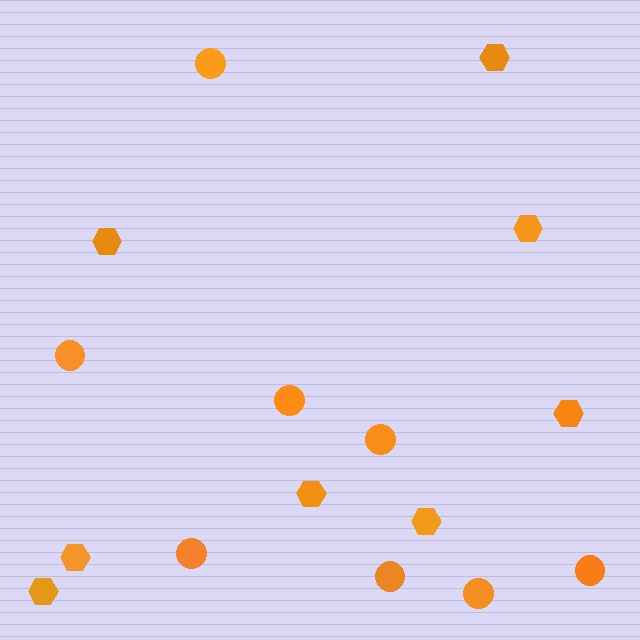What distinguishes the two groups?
There are 2 groups: one group of circles (8) and one group of hexagons (8).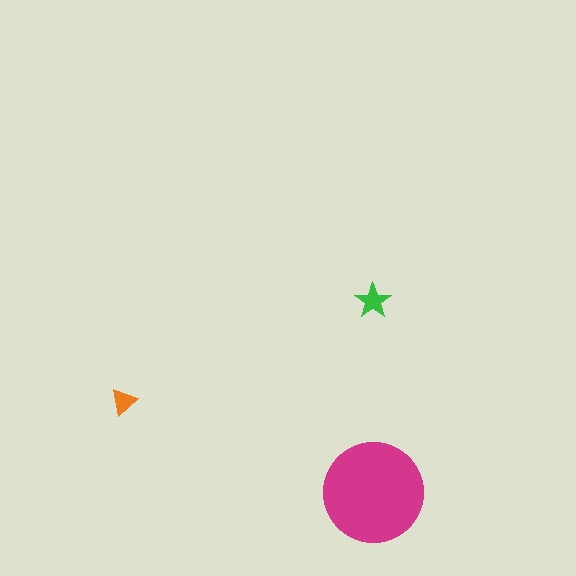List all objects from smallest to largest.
The orange triangle, the green star, the magenta circle.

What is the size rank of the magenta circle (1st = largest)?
1st.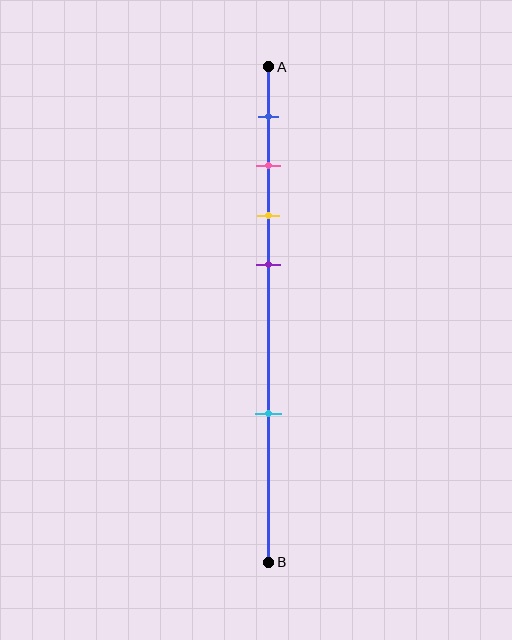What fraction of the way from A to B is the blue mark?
The blue mark is approximately 10% (0.1) of the way from A to B.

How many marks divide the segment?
There are 5 marks dividing the segment.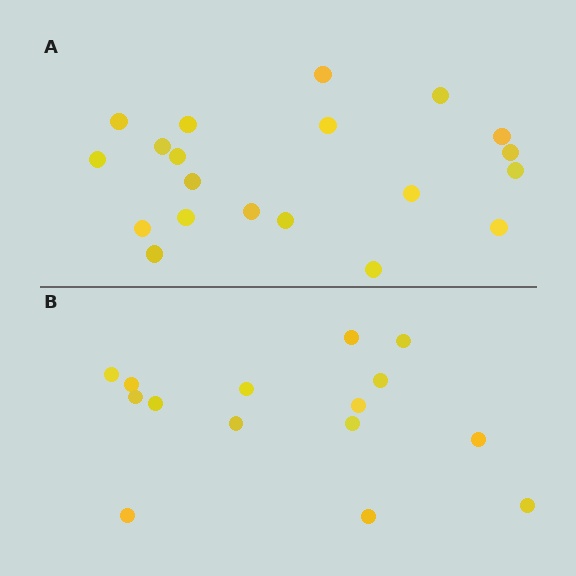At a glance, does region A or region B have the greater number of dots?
Region A (the top region) has more dots.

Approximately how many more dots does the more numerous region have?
Region A has about 5 more dots than region B.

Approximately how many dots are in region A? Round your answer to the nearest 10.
About 20 dots.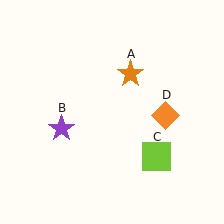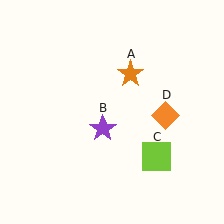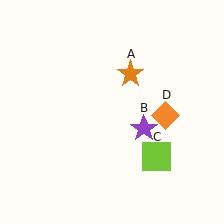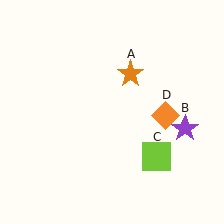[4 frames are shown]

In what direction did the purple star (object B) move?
The purple star (object B) moved right.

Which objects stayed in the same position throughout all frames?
Orange star (object A) and lime square (object C) and orange diamond (object D) remained stationary.